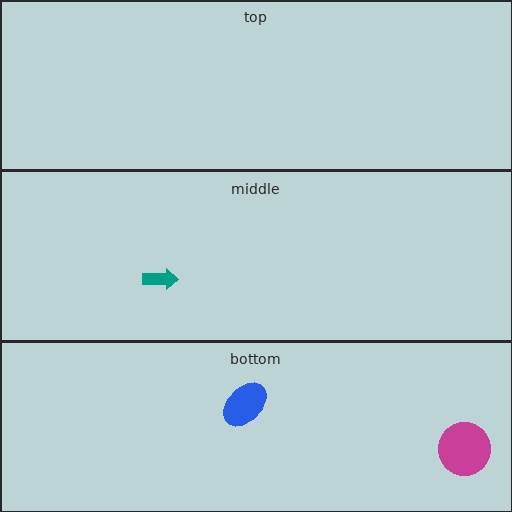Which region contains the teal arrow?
The middle region.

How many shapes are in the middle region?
1.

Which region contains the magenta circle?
The bottom region.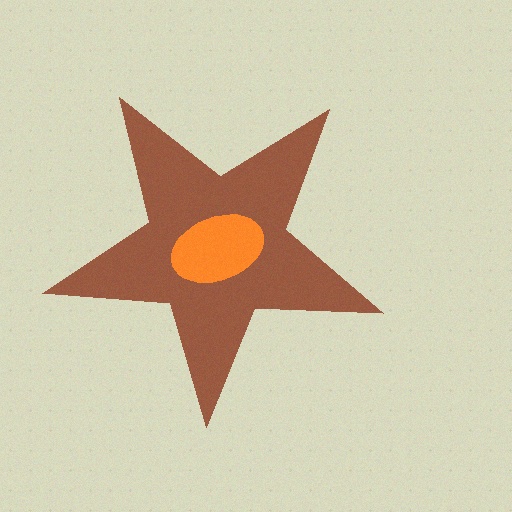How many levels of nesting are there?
2.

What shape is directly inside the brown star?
The orange ellipse.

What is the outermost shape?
The brown star.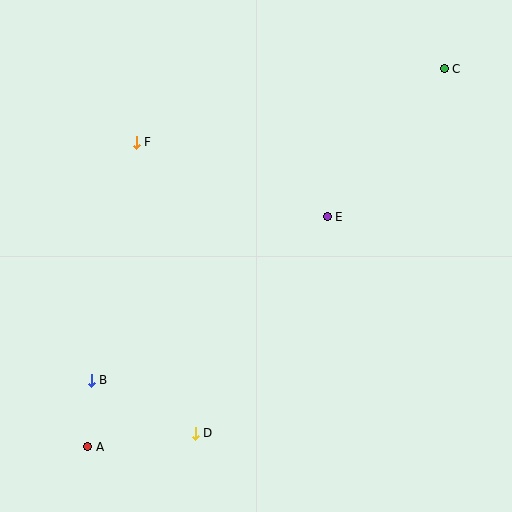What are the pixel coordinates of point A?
Point A is at (88, 447).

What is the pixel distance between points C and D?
The distance between C and D is 442 pixels.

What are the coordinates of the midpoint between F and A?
The midpoint between F and A is at (112, 295).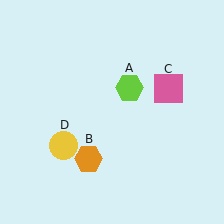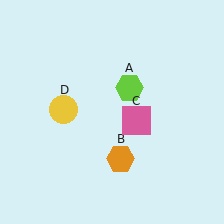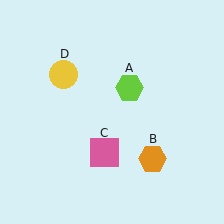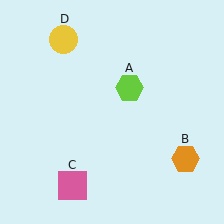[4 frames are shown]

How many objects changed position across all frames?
3 objects changed position: orange hexagon (object B), pink square (object C), yellow circle (object D).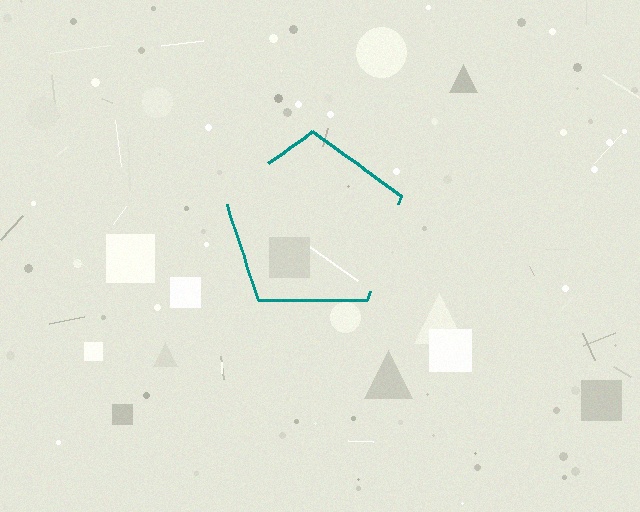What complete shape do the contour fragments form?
The contour fragments form a pentagon.